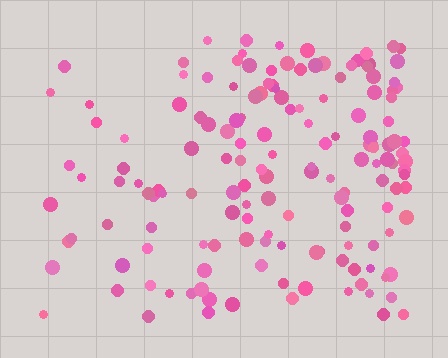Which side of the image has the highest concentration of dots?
The right.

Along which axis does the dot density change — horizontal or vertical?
Horizontal.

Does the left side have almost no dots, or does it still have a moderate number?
Still a moderate number, just noticeably fewer than the right.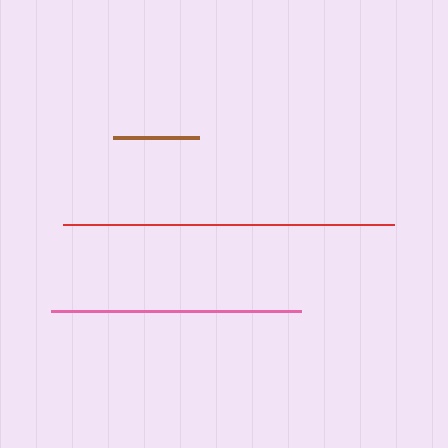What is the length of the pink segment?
The pink segment is approximately 250 pixels long.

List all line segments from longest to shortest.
From longest to shortest: red, pink, brown.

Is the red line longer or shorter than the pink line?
The red line is longer than the pink line.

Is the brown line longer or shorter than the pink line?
The pink line is longer than the brown line.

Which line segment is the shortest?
The brown line is the shortest at approximately 87 pixels.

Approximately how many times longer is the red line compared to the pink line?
The red line is approximately 1.3 times the length of the pink line.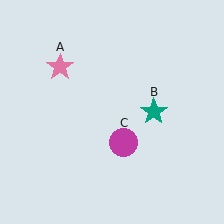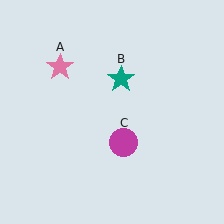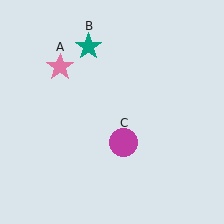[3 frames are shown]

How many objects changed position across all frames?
1 object changed position: teal star (object B).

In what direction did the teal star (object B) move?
The teal star (object B) moved up and to the left.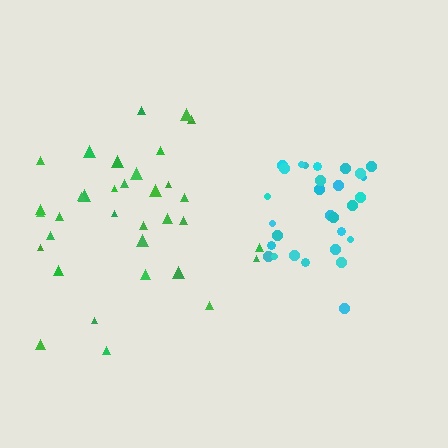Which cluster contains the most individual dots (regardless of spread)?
Green (34).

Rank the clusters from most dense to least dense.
cyan, green.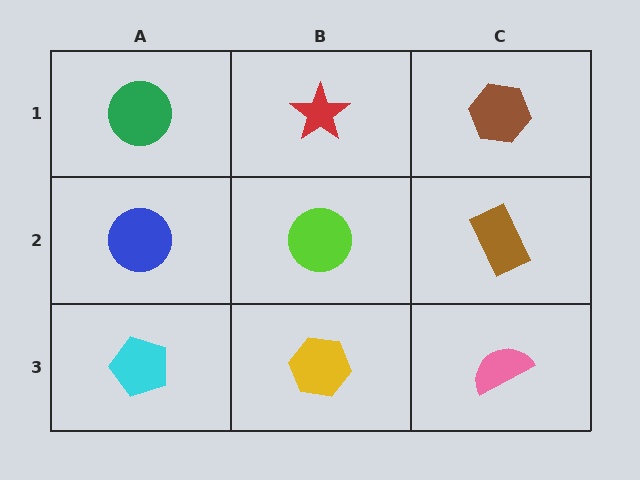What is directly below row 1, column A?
A blue circle.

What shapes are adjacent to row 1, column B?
A lime circle (row 2, column B), a green circle (row 1, column A), a brown hexagon (row 1, column C).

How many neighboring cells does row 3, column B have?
3.